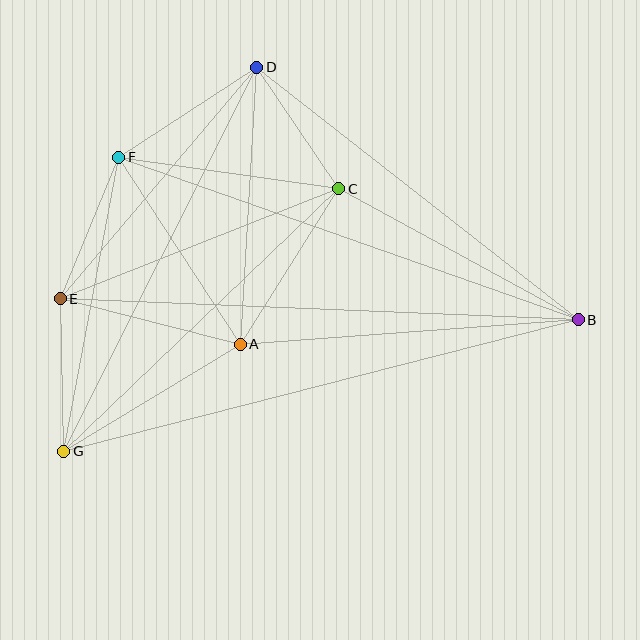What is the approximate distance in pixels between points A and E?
The distance between A and E is approximately 186 pixels.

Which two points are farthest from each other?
Points B and G are farthest from each other.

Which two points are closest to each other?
Points C and D are closest to each other.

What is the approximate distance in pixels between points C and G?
The distance between C and G is approximately 380 pixels.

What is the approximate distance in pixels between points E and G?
The distance between E and G is approximately 152 pixels.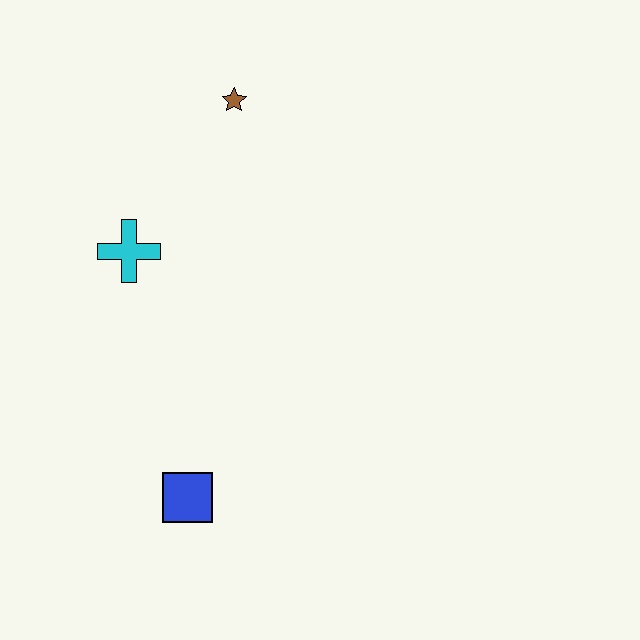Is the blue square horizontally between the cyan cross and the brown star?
Yes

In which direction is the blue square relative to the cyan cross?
The blue square is below the cyan cross.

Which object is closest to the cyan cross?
The brown star is closest to the cyan cross.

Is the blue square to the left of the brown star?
Yes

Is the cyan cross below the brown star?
Yes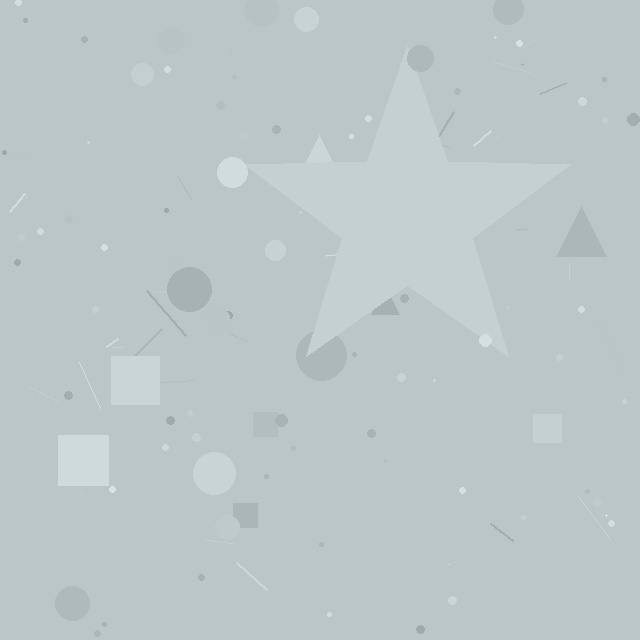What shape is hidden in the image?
A star is hidden in the image.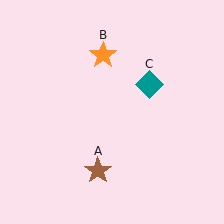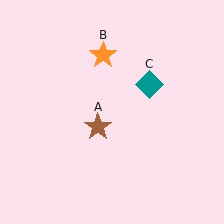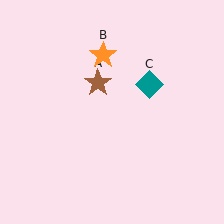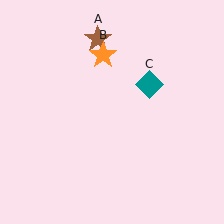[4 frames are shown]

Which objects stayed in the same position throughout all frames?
Orange star (object B) and teal diamond (object C) remained stationary.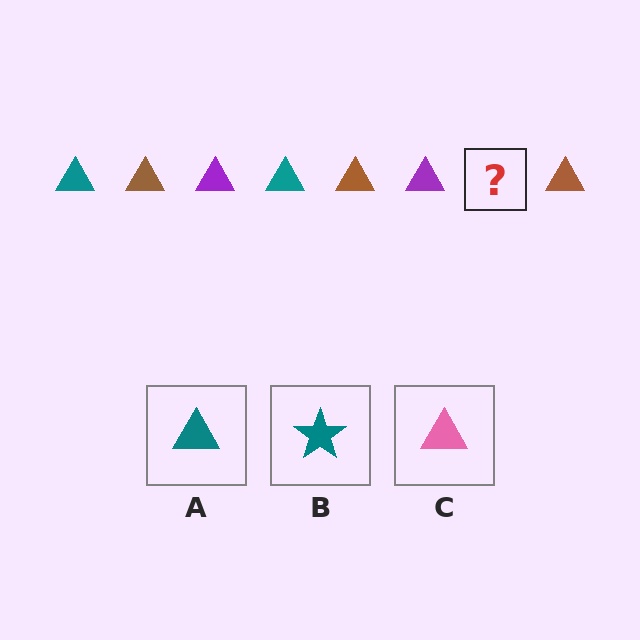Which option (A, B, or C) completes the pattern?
A.